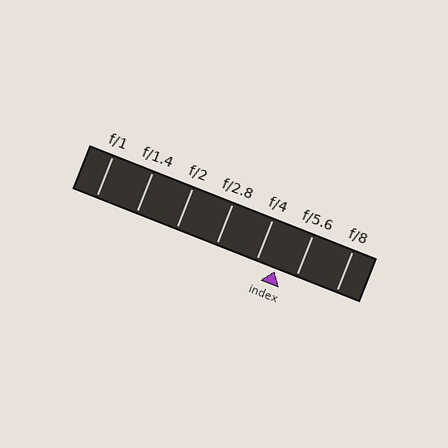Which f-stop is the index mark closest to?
The index mark is closest to f/5.6.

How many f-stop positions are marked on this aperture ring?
There are 7 f-stop positions marked.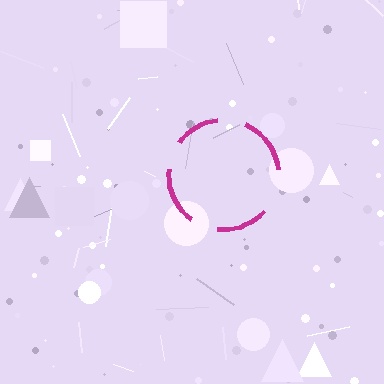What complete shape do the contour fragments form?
The contour fragments form a circle.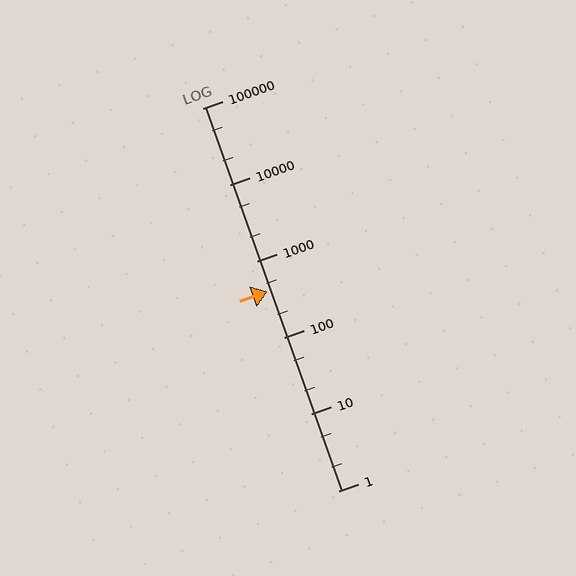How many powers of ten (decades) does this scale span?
The scale spans 5 decades, from 1 to 100000.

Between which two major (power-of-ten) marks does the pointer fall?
The pointer is between 100 and 1000.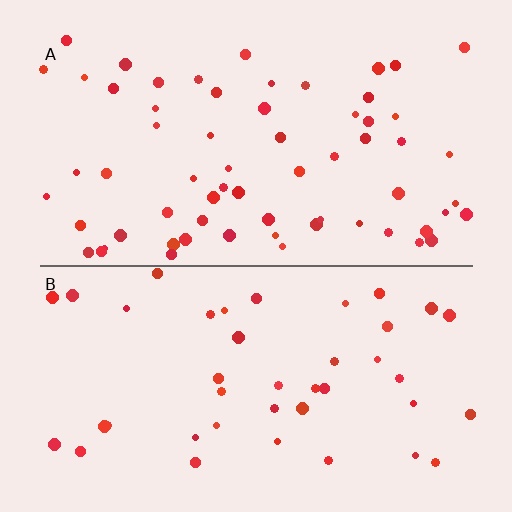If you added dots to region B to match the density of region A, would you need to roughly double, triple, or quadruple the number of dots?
Approximately double.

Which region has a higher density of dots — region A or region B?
A (the top).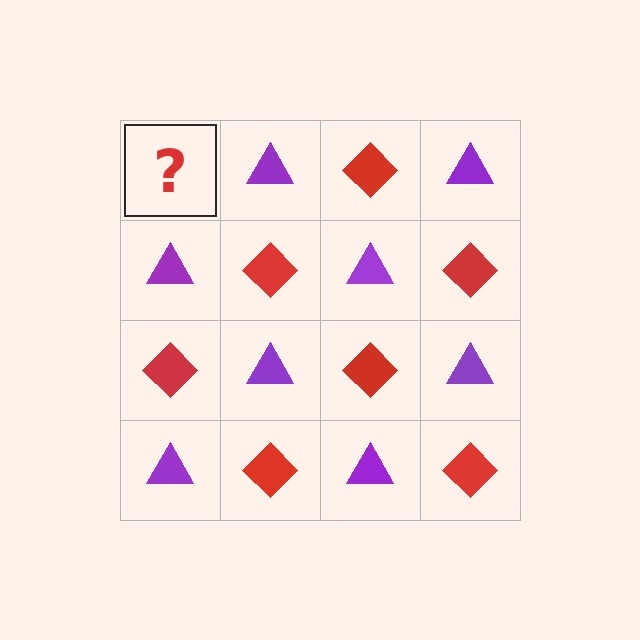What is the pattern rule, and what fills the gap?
The rule is that it alternates red diamond and purple triangle in a checkerboard pattern. The gap should be filled with a red diamond.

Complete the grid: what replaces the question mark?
The question mark should be replaced with a red diamond.